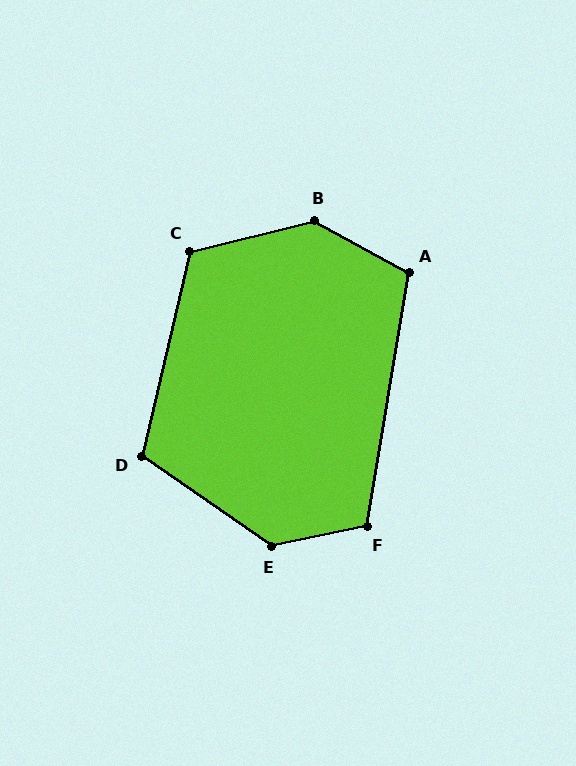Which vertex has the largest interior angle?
B, at approximately 138 degrees.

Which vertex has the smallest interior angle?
A, at approximately 109 degrees.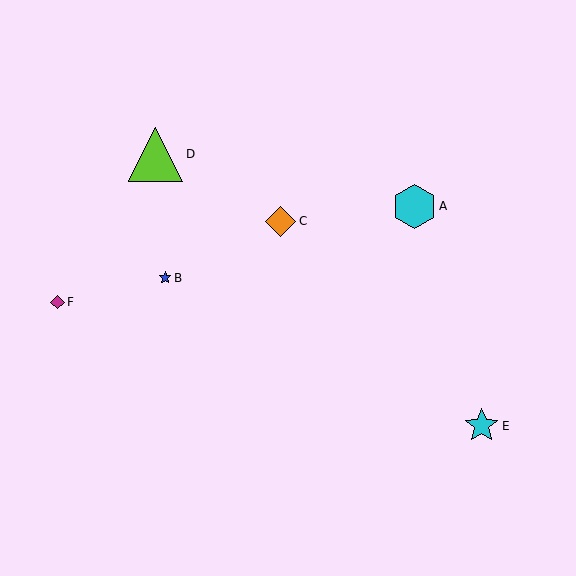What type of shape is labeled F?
Shape F is a magenta diamond.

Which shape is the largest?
The lime triangle (labeled D) is the largest.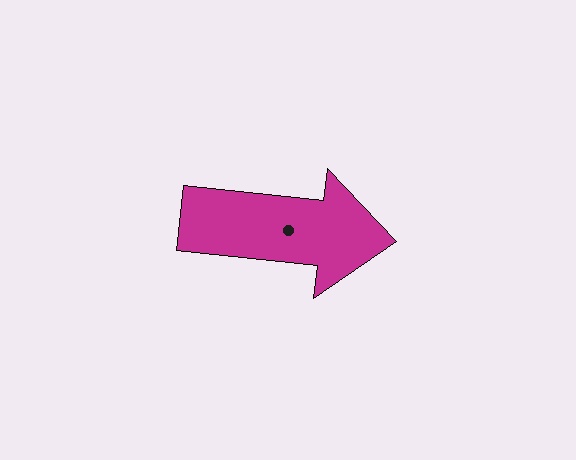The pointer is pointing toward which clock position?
Roughly 3 o'clock.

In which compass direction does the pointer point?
East.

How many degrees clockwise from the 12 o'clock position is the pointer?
Approximately 96 degrees.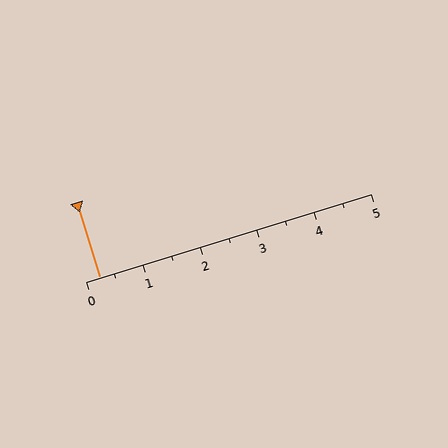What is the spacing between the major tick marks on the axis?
The major ticks are spaced 1 apart.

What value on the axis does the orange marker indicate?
The marker indicates approximately 0.2.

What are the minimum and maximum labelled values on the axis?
The axis runs from 0 to 5.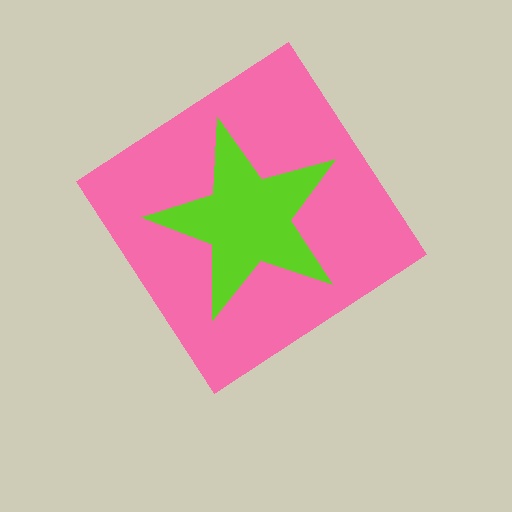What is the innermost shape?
The lime star.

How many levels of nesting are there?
2.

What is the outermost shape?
The pink diamond.